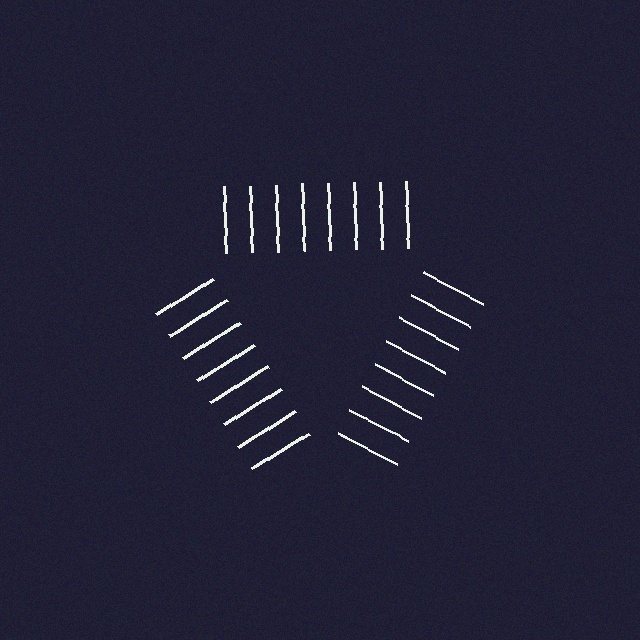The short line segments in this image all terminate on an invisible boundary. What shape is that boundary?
An illusory triangle — the line segments terminate on its edges but no continuous stroke is drawn.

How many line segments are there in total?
24 — 8 along each of the 3 edges.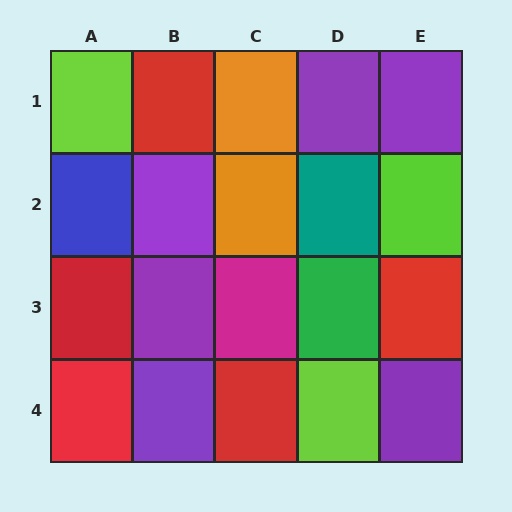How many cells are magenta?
1 cell is magenta.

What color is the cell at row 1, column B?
Red.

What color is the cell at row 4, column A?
Red.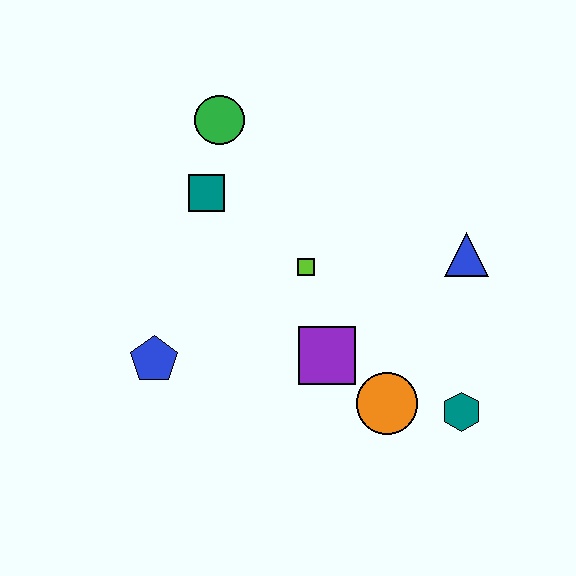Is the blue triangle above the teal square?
No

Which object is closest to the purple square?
The orange circle is closest to the purple square.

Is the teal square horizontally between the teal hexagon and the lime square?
No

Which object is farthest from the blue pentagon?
The blue triangle is farthest from the blue pentagon.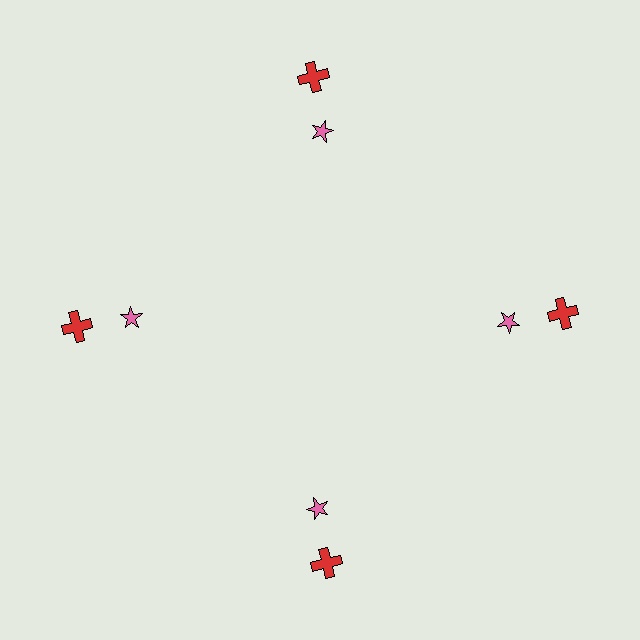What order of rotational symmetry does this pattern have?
This pattern has 4-fold rotational symmetry.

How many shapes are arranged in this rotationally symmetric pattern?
There are 8 shapes, arranged in 4 groups of 2.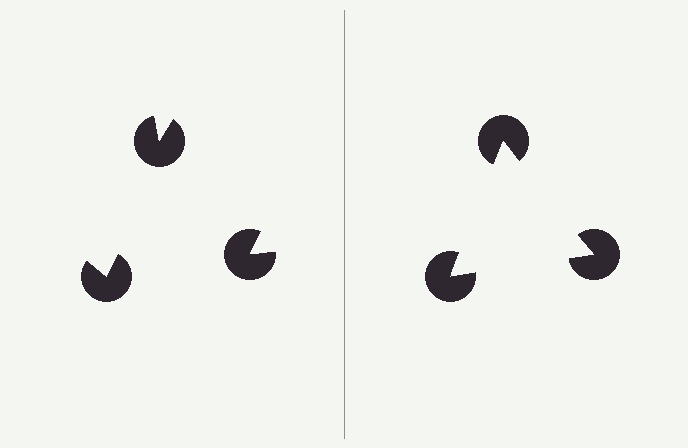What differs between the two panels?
The pac-man discs are positioned identically on both sides; only the wedge orientations differ. On the right they align to a triangle; on the left they are misaligned.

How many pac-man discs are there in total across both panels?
6 — 3 on each side.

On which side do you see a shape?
An illusory triangle appears on the right side. On the left side the wedge cuts are rotated, so no coherent shape forms.